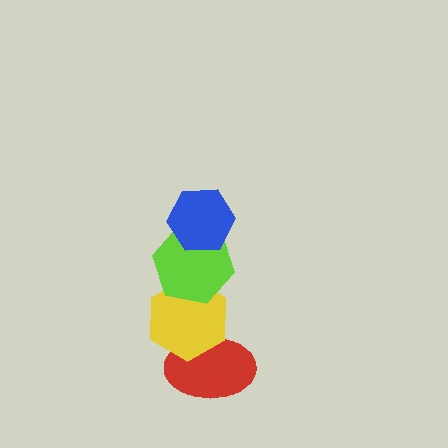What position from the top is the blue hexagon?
The blue hexagon is 1st from the top.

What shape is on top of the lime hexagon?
The blue hexagon is on top of the lime hexagon.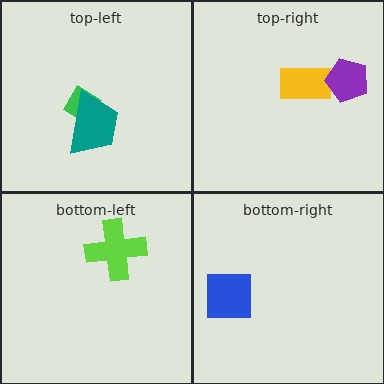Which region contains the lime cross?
The bottom-left region.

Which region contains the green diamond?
The top-left region.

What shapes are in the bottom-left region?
The lime cross.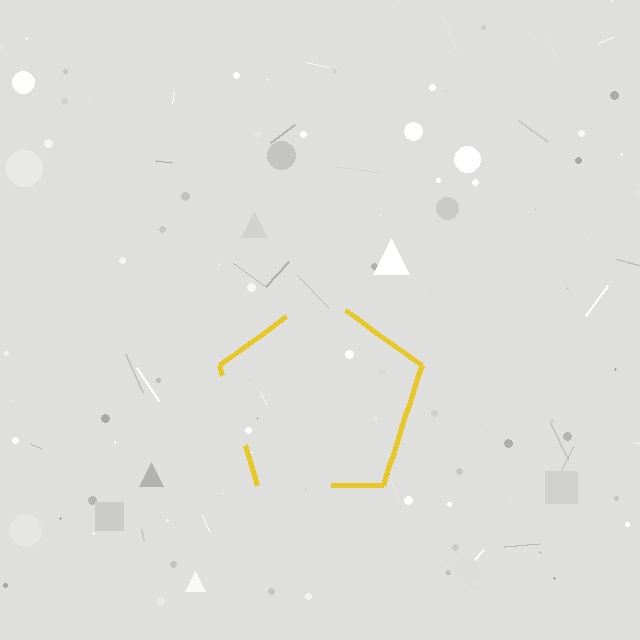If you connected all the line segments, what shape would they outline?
They would outline a pentagon.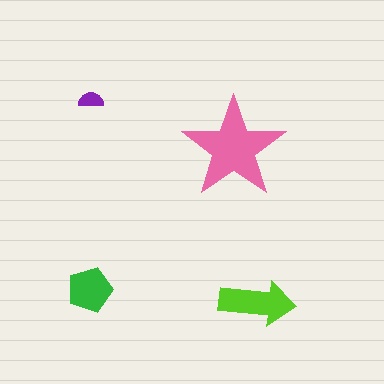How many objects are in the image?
There are 4 objects in the image.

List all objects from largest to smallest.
The pink star, the lime arrow, the green pentagon, the purple semicircle.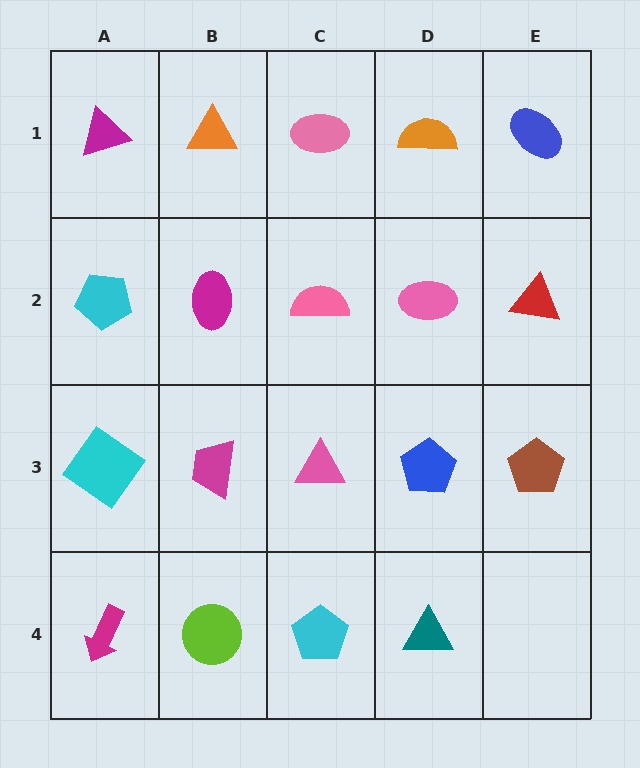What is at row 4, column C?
A cyan pentagon.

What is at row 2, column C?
A pink semicircle.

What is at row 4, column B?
A lime circle.